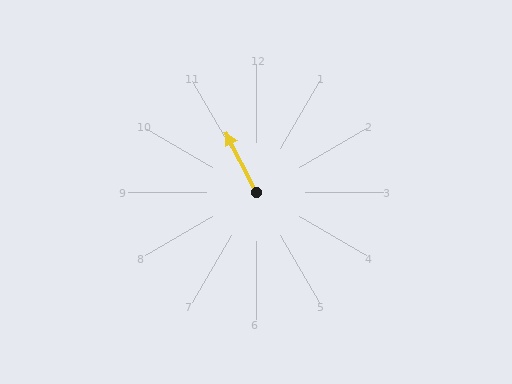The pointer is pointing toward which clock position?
Roughly 11 o'clock.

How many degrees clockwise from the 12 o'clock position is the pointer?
Approximately 333 degrees.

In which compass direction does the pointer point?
Northwest.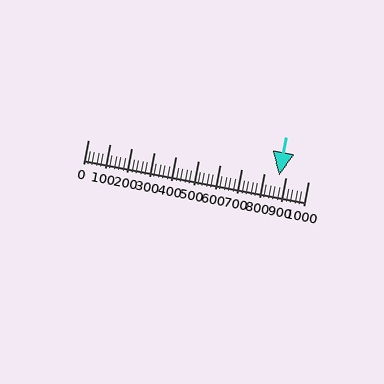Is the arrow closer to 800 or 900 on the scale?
The arrow is closer to 900.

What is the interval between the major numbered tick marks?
The major tick marks are spaced 100 units apart.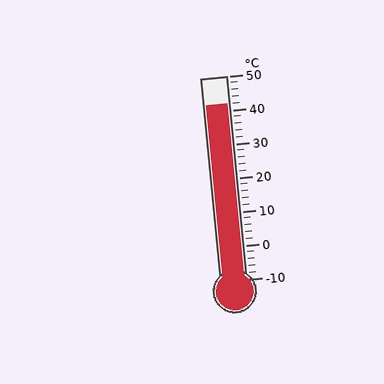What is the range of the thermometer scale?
The thermometer scale ranges from -10°C to 50°C.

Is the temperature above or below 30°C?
The temperature is above 30°C.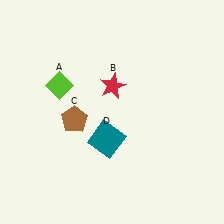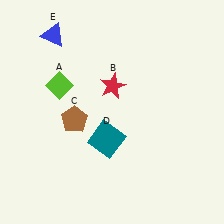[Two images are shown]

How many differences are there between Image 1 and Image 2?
There is 1 difference between the two images.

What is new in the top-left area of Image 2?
A blue triangle (E) was added in the top-left area of Image 2.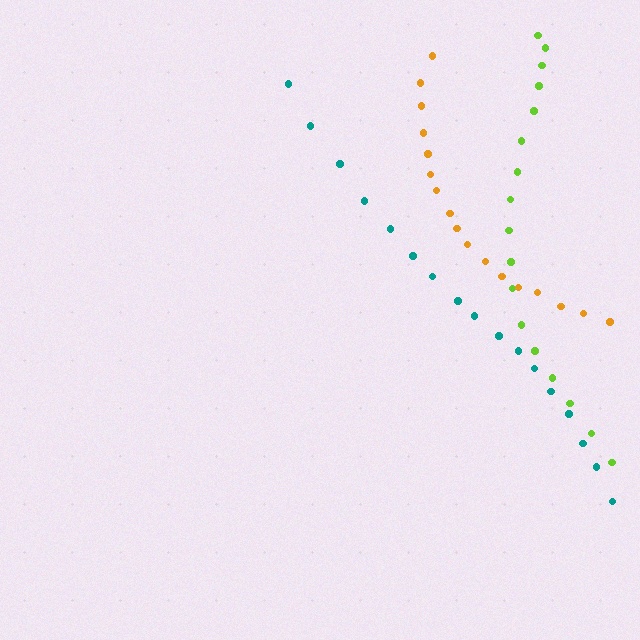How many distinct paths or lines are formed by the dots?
There are 3 distinct paths.